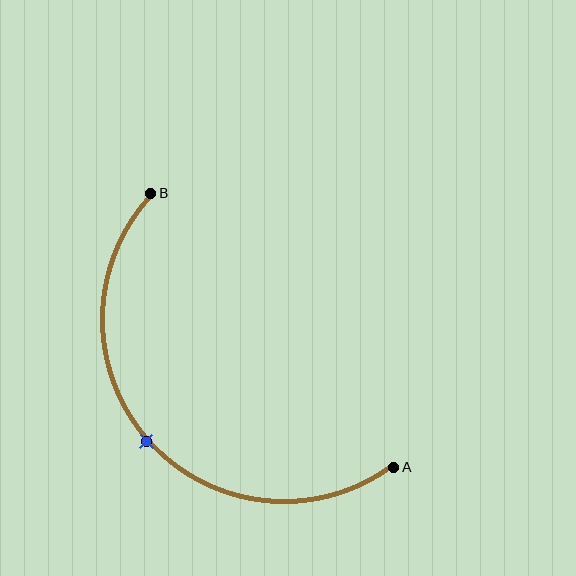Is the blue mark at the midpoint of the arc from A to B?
Yes. The blue mark lies on the arc at equal arc-length from both A and B — it is the arc midpoint.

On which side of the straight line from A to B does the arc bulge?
The arc bulges below and to the left of the straight line connecting A and B.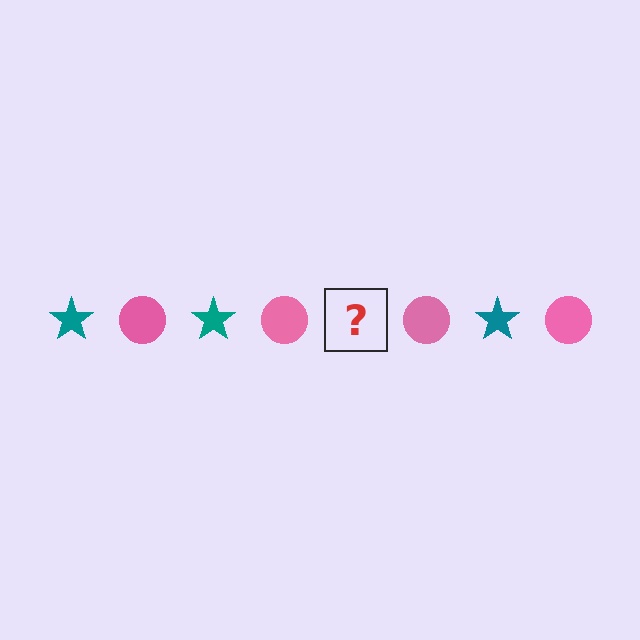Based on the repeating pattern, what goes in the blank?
The blank should be a teal star.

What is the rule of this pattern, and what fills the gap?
The rule is that the pattern alternates between teal star and pink circle. The gap should be filled with a teal star.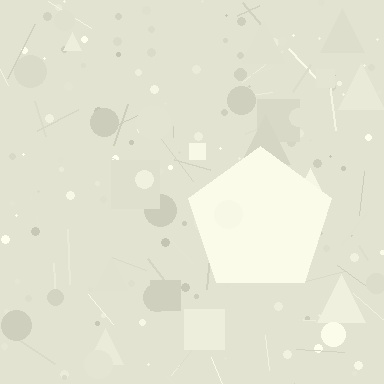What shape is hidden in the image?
A pentagon is hidden in the image.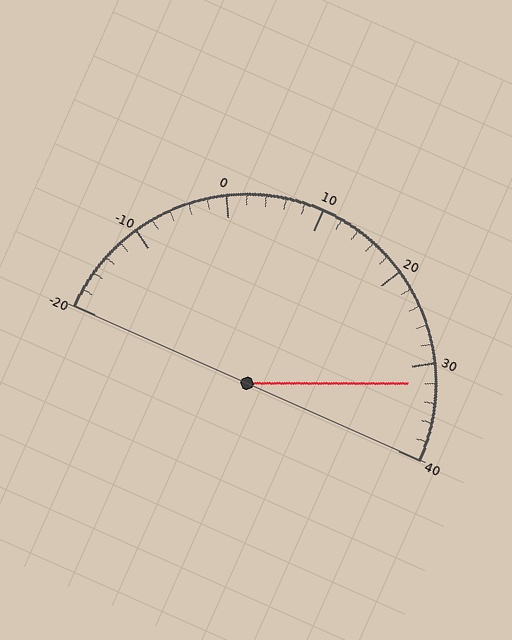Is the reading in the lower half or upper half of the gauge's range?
The reading is in the upper half of the range (-20 to 40).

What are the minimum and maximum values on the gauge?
The gauge ranges from -20 to 40.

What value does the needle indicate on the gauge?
The needle indicates approximately 32.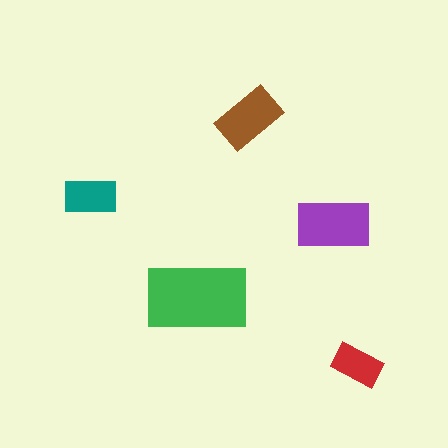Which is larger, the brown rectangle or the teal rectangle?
The brown one.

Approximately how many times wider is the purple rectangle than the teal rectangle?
About 1.5 times wider.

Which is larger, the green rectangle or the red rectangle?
The green one.